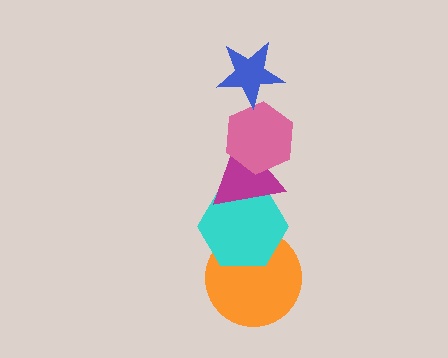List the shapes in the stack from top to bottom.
From top to bottom: the blue star, the pink hexagon, the magenta triangle, the cyan hexagon, the orange circle.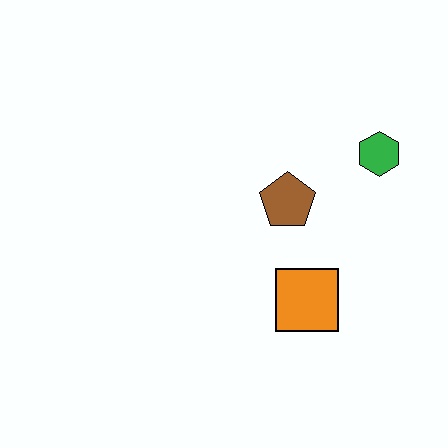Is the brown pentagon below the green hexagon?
Yes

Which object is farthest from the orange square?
The green hexagon is farthest from the orange square.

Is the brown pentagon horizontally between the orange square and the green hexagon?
No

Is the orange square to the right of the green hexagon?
No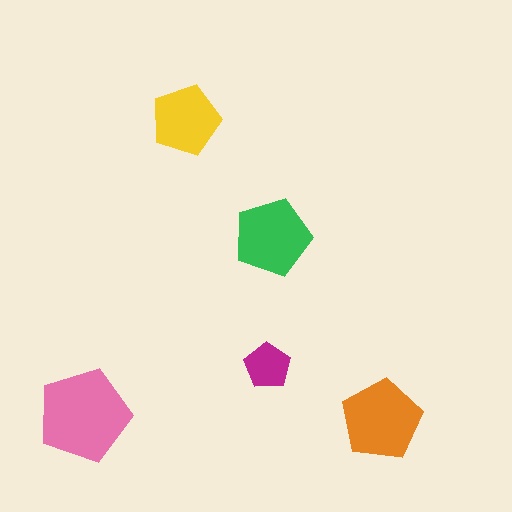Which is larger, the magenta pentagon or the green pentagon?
The green one.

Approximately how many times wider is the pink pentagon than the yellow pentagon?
About 1.5 times wider.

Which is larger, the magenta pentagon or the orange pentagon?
The orange one.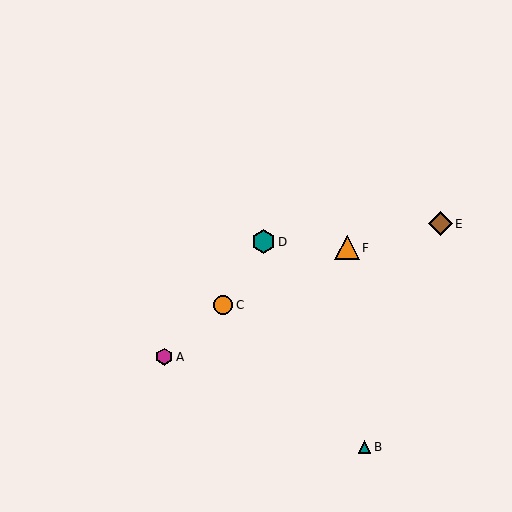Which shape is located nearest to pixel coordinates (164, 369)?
The magenta hexagon (labeled A) at (164, 357) is nearest to that location.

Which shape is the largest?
The orange triangle (labeled F) is the largest.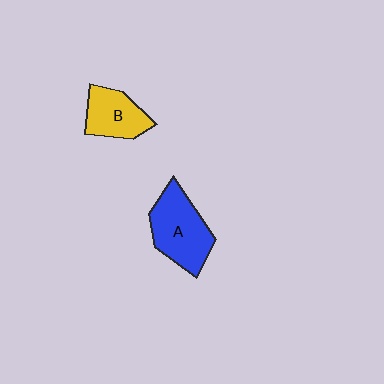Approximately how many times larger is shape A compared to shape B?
Approximately 1.4 times.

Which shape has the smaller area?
Shape B (yellow).